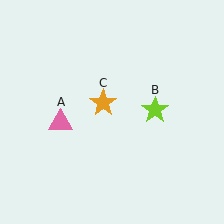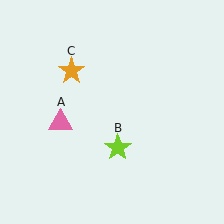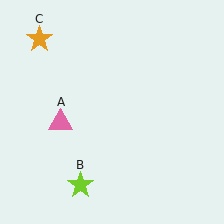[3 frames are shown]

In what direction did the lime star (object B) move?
The lime star (object B) moved down and to the left.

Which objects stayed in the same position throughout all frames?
Pink triangle (object A) remained stationary.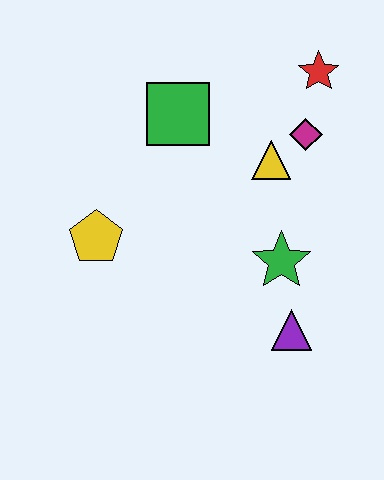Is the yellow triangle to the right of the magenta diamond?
No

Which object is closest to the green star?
The purple triangle is closest to the green star.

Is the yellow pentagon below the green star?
No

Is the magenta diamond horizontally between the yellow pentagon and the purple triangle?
No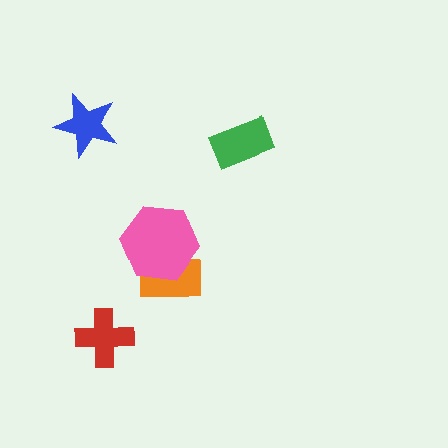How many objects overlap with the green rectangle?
0 objects overlap with the green rectangle.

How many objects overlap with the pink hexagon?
1 object overlaps with the pink hexagon.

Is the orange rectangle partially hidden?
Yes, it is partially covered by another shape.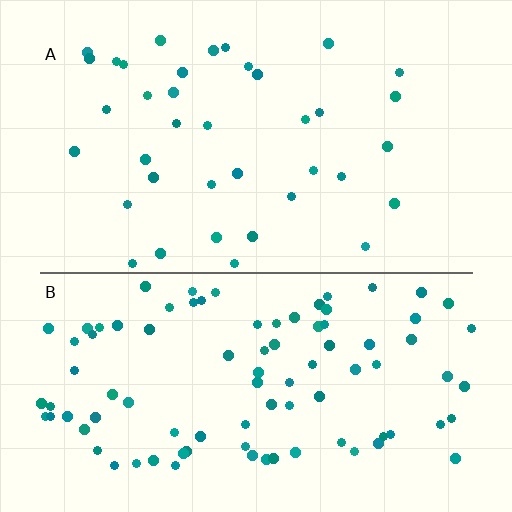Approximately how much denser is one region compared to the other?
Approximately 2.4× — region B over region A.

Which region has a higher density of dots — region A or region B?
B (the bottom).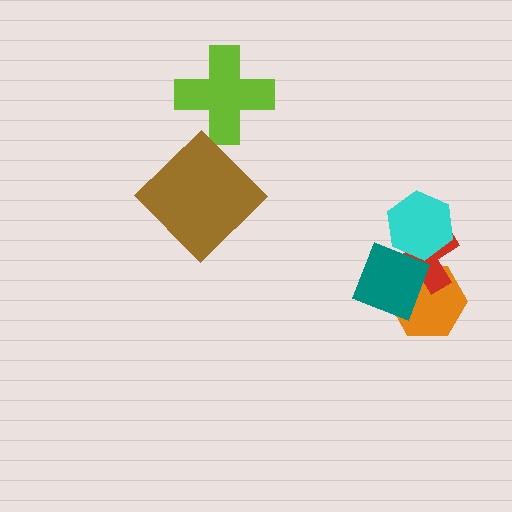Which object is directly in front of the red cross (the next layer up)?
The cyan hexagon is directly in front of the red cross.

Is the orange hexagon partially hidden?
Yes, it is partially covered by another shape.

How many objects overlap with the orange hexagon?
2 objects overlap with the orange hexagon.